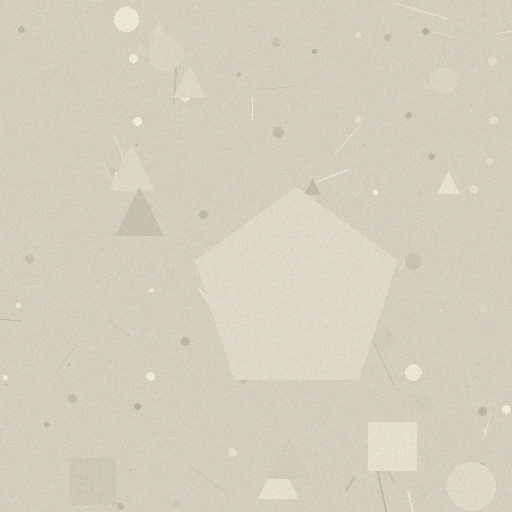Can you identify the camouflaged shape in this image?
The camouflaged shape is a pentagon.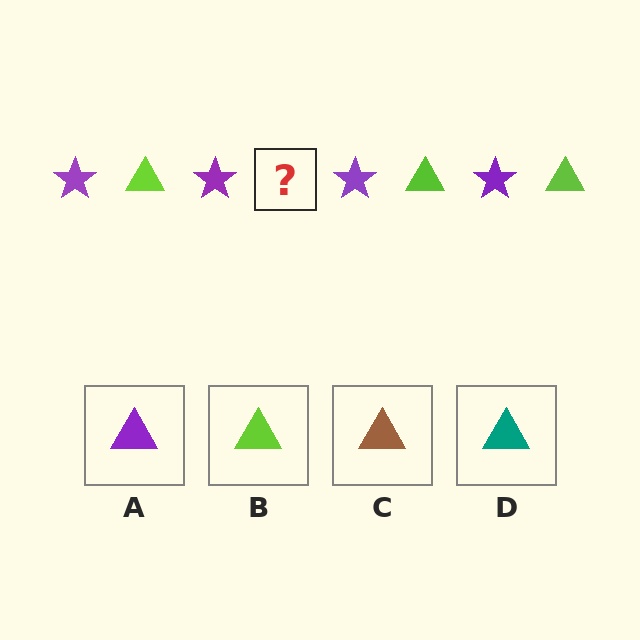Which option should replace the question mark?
Option B.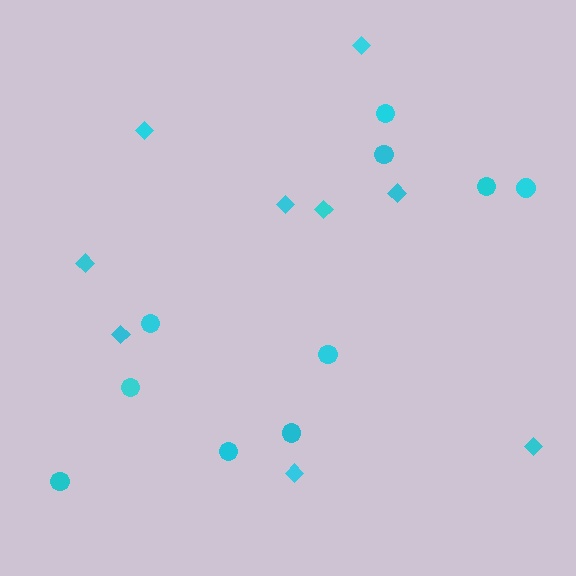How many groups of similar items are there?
There are 2 groups: one group of circles (10) and one group of diamonds (9).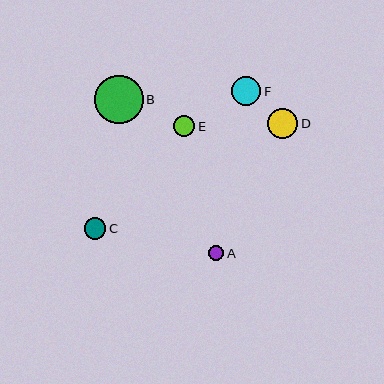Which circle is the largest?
Circle B is the largest with a size of approximately 48 pixels.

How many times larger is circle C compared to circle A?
Circle C is approximately 1.4 times the size of circle A.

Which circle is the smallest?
Circle A is the smallest with a size of approximately 15 pixels.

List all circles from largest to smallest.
From largest to smallest: B, D, F, C, E, A.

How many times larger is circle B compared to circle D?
Circle B is approximately 1.6 times the size of circle D.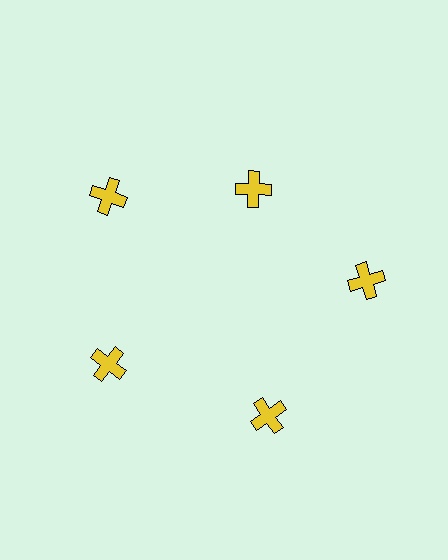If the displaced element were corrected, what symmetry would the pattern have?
It would have 5-fold rotational symmetry — the pattern would map onto itself every 72 degrees.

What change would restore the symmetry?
The symmetry would be restored by moving it outward, back onto the ring so that all 5 crosses sit at equal angles and equal distance from the center.